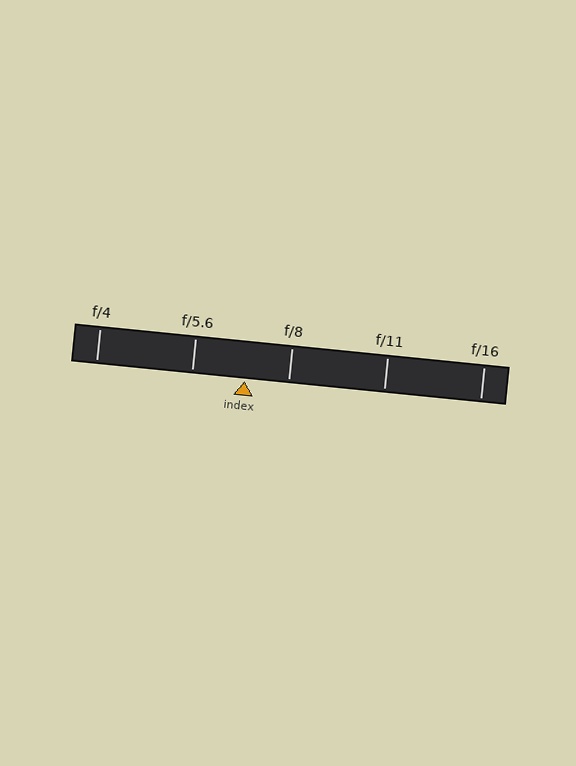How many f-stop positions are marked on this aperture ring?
There are 5 f-stop positions marked.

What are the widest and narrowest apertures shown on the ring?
The widest aperture shown is f/4 and the narrowest is f/16.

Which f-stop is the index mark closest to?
The index mark is closest to f/8.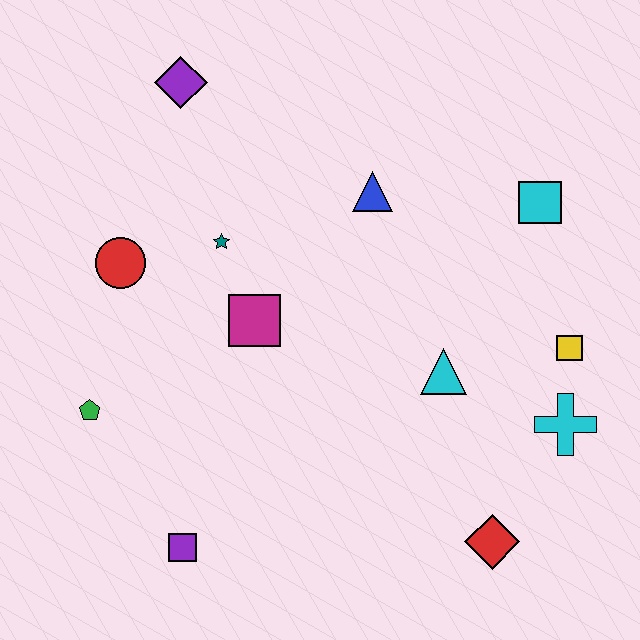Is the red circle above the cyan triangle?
Yes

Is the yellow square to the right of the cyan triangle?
Yes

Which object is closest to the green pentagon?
The red circle is closest to the green pentagon.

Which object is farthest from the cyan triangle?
The purple diamond is farthest from the cyan triangle.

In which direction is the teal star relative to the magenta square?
The teal star is above the magenta square.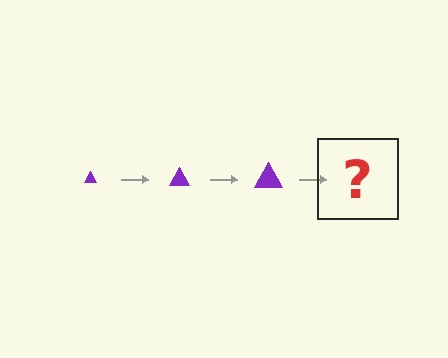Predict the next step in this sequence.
The next step is a purple triangle, larger than the previous one.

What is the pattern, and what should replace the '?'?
The pattern is that the triangle gets progressively larger each step. The '?' should be a purple triangle, larger than the previous one.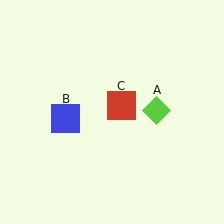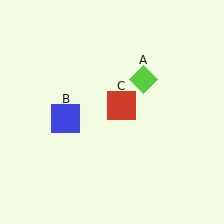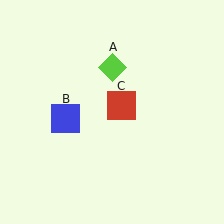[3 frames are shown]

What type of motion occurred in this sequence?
The lime diamond (object A) rotated counterclockwise around the center of the scene.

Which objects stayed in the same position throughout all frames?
Blue square (object B) and red square (object C) remained stationary.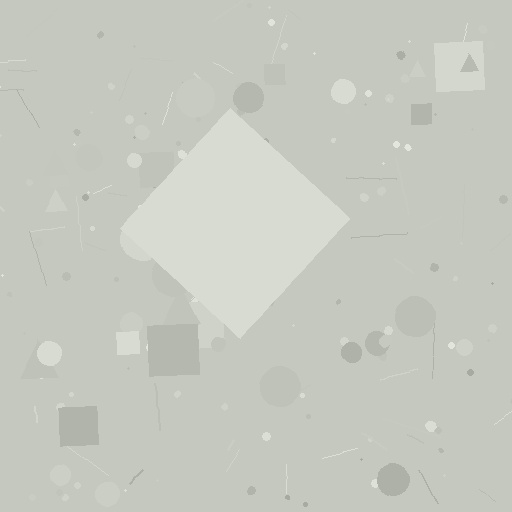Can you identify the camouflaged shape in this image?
The camouflaged shape is a diamond.